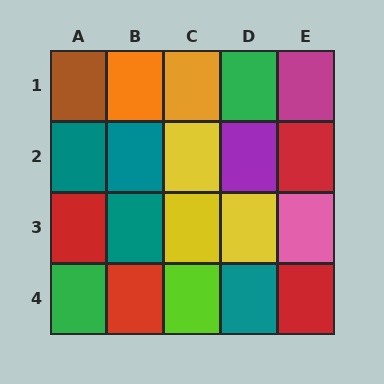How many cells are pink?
1 cell is pink.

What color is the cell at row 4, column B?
Red.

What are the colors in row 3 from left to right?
Red, teal, yellow, yellow, pink.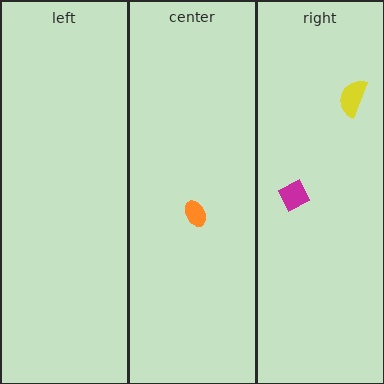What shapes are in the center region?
The orange ellipse.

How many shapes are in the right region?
2.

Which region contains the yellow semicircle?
The right region.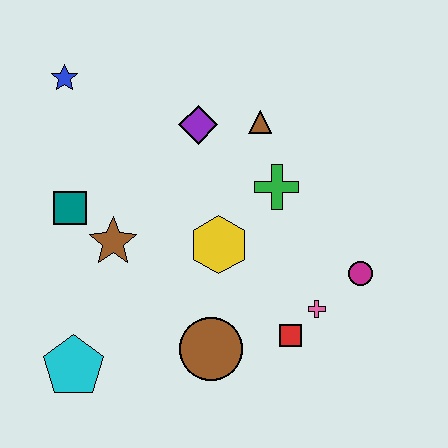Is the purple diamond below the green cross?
No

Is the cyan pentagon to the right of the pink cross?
No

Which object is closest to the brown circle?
The red square is closest to the brown circle.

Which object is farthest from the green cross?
The cyan pentagon is farthest from the green cross.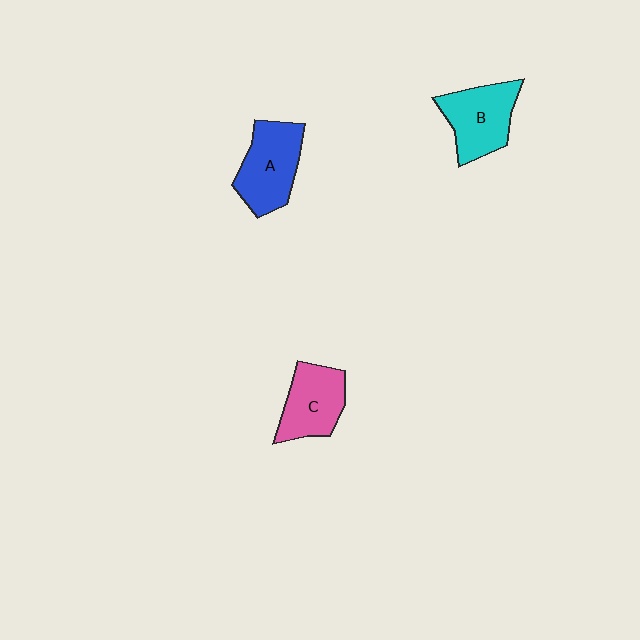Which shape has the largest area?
Shape A (blue).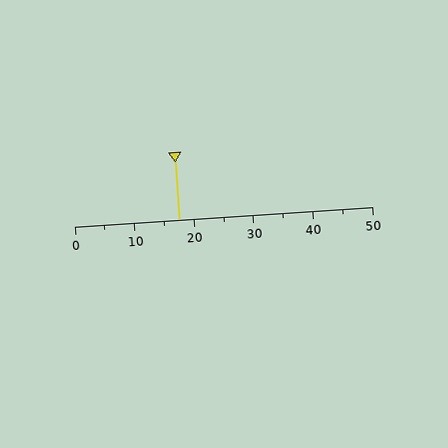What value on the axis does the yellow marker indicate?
The marker indicates approximately 17.5.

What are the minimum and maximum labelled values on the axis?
The axis runs from 0 to 50.